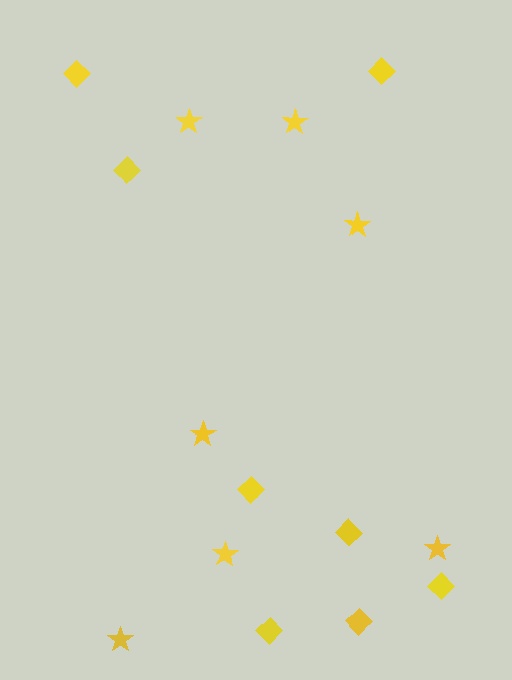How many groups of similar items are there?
There are 2 groups: one group of stars (7) and one group of diamonds (8).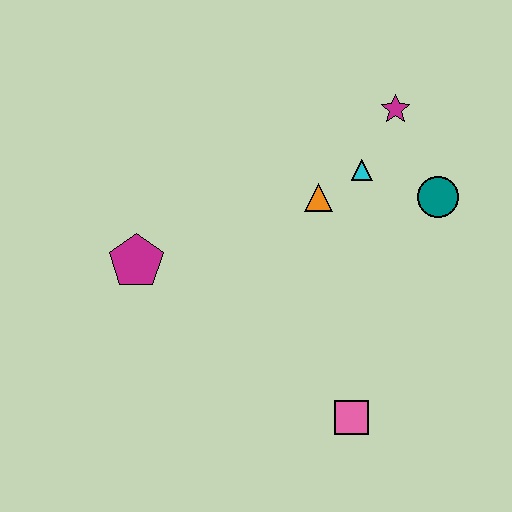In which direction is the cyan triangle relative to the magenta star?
The cyan triangle is below the magenta star.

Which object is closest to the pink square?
The orange triangle is closest to the pink square.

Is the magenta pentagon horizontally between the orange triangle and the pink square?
No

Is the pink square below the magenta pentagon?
Yes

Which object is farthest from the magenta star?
The pink square is farthest from the magenta star.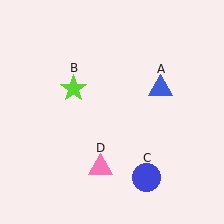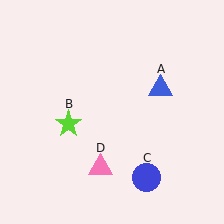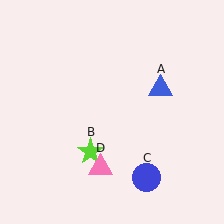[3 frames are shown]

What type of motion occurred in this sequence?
The lime star (object B) rotated counterclockwise around the center of the scene.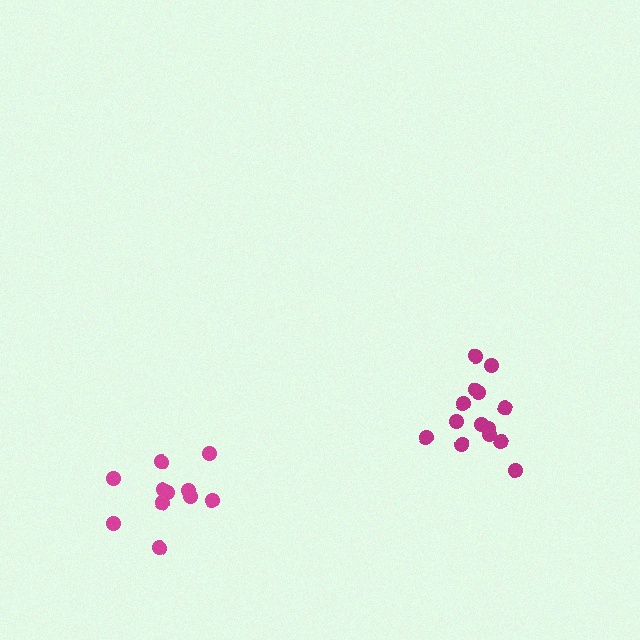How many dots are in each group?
Group 1: 14 dots, Group 2: 11 dots (25 total).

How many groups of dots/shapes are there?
There are 2 groups.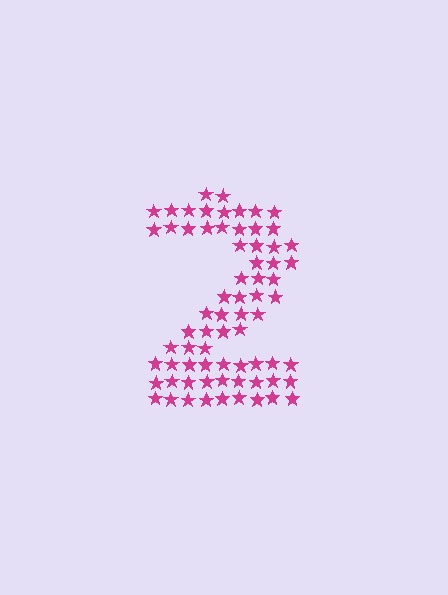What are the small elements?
The small elements are stars.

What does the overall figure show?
The overall figure shows the digit 2.